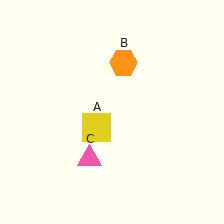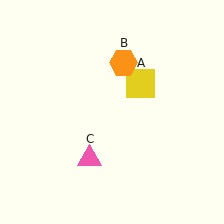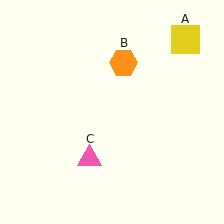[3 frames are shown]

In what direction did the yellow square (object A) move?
The yellow square (object A) moved up and to the right.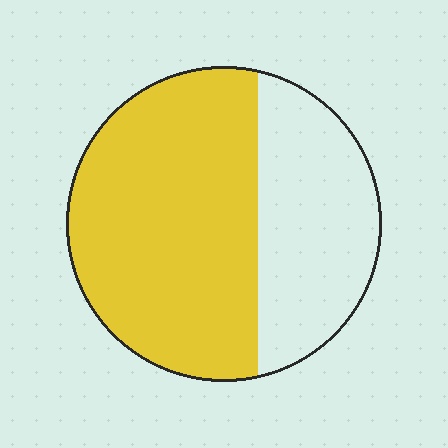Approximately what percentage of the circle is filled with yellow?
Approximately 65%.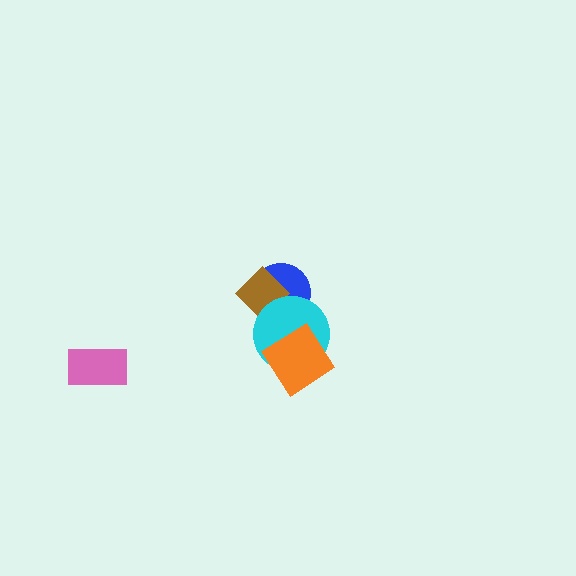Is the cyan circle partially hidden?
Yes, it is partially covered by another shape.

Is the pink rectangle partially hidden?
No, no other shape covers it.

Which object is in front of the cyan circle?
The orange diamond is in front of the cyan circle.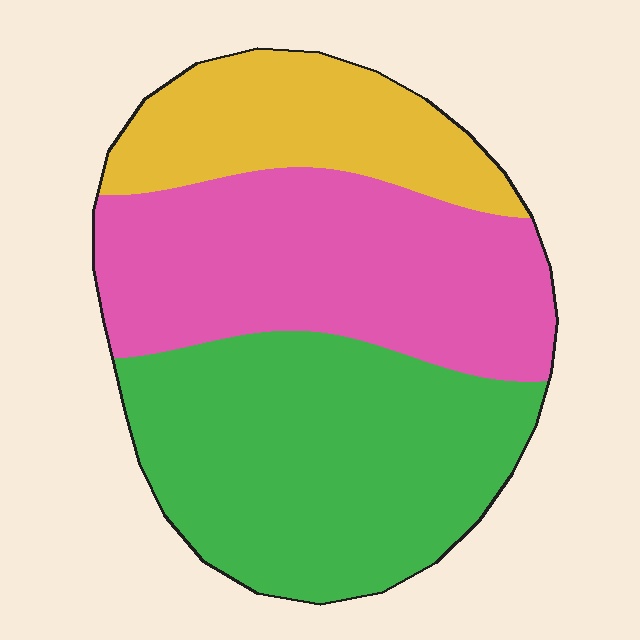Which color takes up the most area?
Green, at roughly 40%.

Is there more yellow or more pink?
Pink.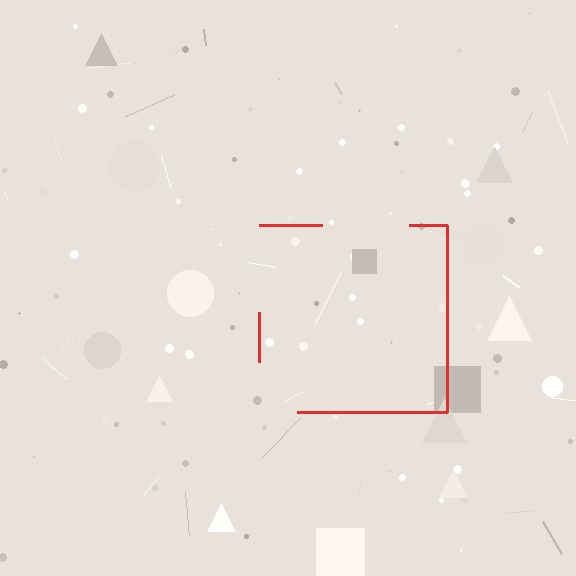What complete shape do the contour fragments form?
The contour fragments form a square.